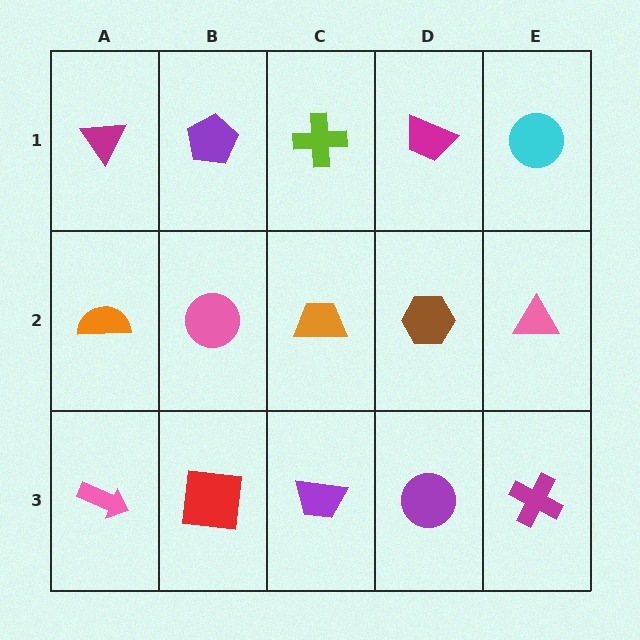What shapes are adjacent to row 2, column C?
A lime cross (row 1, column C), a purple trapezoid (row 3, column C), a pink circle (row 2, column B), a brown hexagon (row 2, column D).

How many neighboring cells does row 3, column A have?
2.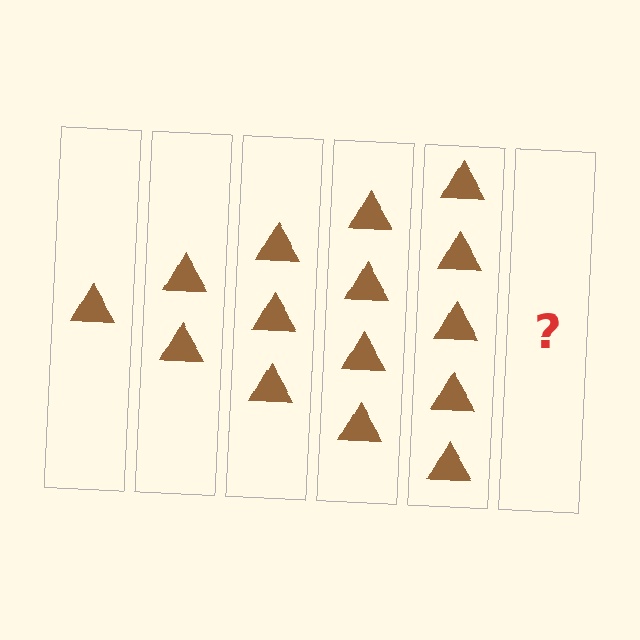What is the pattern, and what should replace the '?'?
The pattern is that each step adds one more triangle. The '?' should be 6 triangles.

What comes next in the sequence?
The next element should be 6 triangles.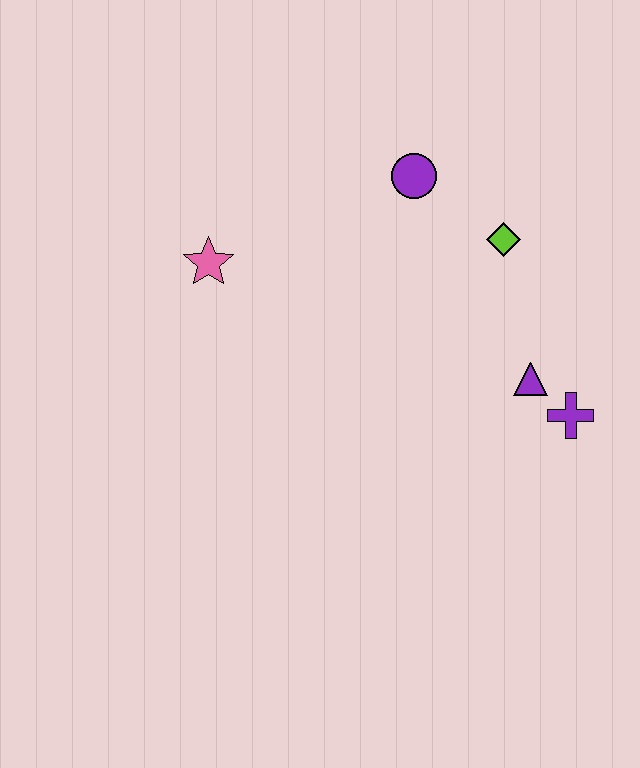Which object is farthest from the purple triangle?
The pink star is farthest from the purple triangle.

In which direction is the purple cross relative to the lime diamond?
The purple cross is below the lime diamond.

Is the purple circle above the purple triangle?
Yes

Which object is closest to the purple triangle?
The purple cross is closest to the purple triangle.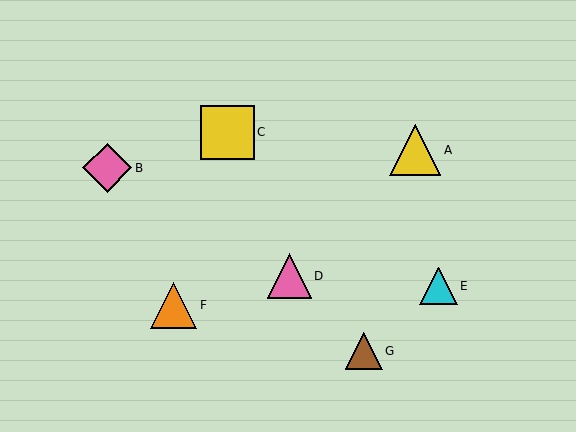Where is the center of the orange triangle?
The center of the orange triangle is at (173, 305).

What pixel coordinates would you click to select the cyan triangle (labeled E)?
Click at (439, 286) to select the cyan triangle E.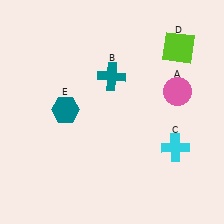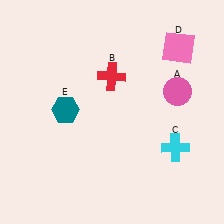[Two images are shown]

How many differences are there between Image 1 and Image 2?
There are 2 differences between the two images.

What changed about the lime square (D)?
In Image 1, D is lime. In Image 2, it changed to pink.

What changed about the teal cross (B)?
In Image 1, B is teal. In Image 2, it changed to red.